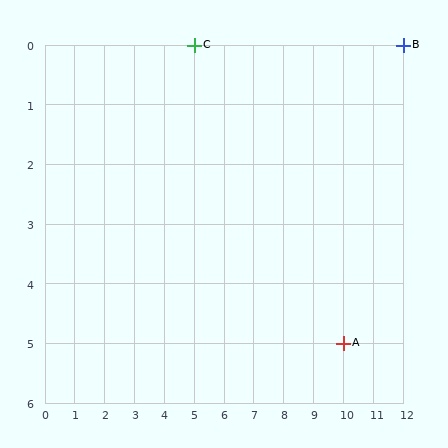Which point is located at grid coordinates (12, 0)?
Point B is at (12, 0).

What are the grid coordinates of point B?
Point B is at grid coordinates (12, 0).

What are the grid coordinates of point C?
Point C is at grid coordinates (5, 0).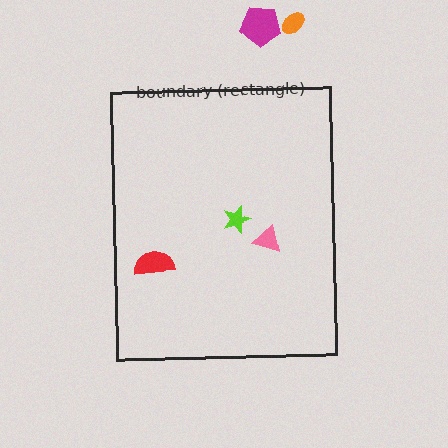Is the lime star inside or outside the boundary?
Inside.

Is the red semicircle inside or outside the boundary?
Inside.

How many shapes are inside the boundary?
3 inside, 2 outside.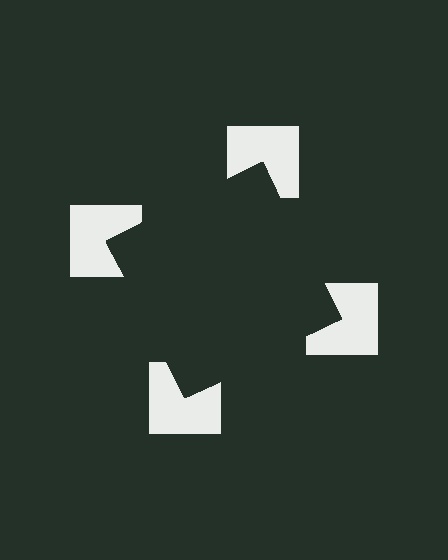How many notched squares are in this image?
There are 4 — one at each vertex of the illusory square.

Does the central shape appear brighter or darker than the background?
It typically appears slightly darker than the background, even though no actual brightness change is drawn.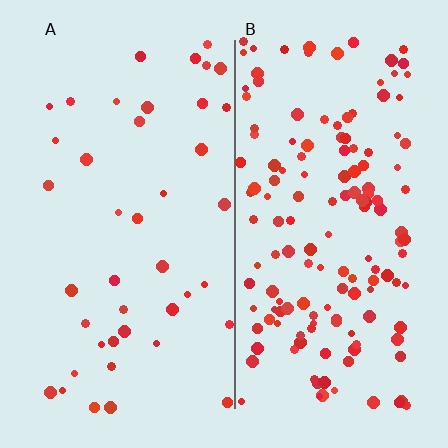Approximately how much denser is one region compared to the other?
Approximately 3.7× — region B over region A.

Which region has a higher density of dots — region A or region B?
B (the right).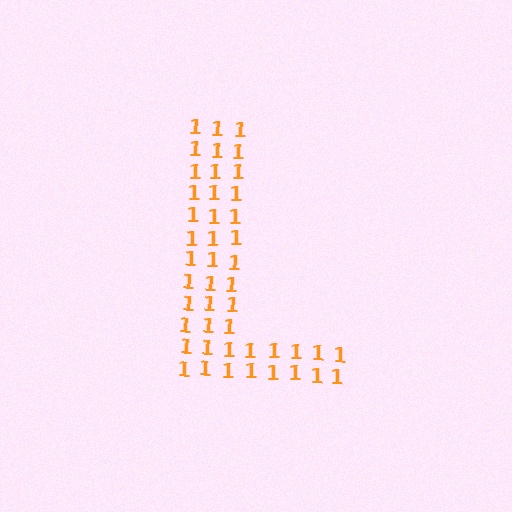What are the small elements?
The small elements are digit 1's.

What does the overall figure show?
The overall figure shows the letter L.